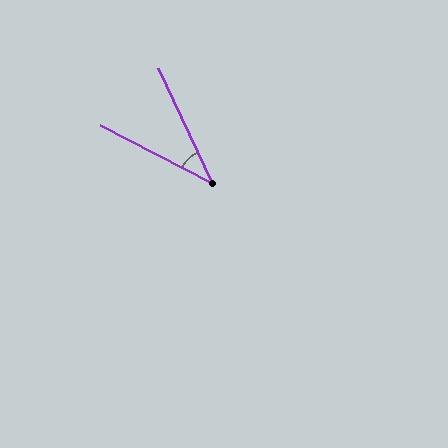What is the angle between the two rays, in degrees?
Approximately 37 degrees.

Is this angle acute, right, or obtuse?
It is acute.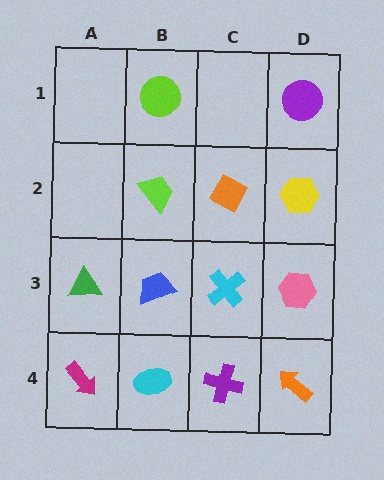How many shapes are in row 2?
3 shapes.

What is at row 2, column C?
An orange diamond.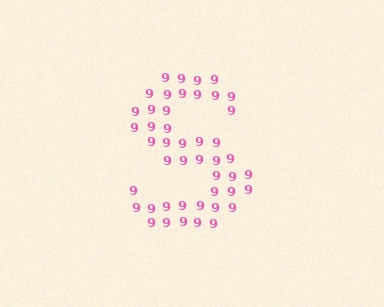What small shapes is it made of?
It is made of small digit 9's.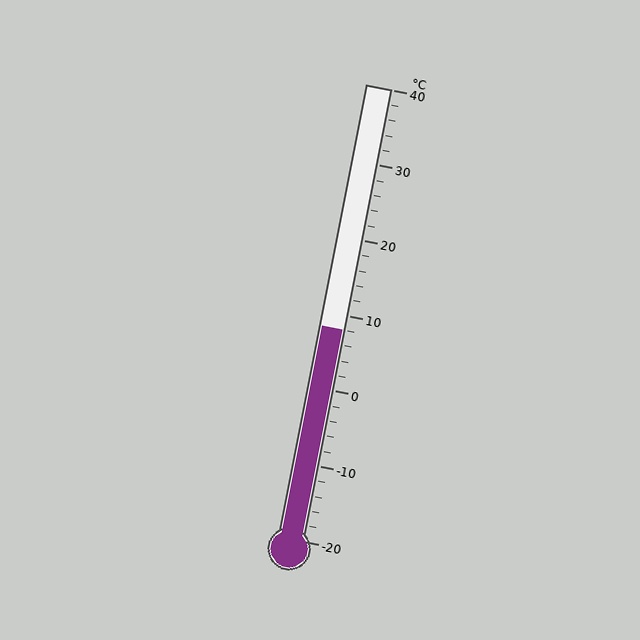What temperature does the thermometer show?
The thermometer shows approximately 8°C.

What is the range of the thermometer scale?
The thermometer scale ranges from -20°C to 40°C.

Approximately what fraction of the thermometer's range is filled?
The thermometer is filled to approximately 45% of its range.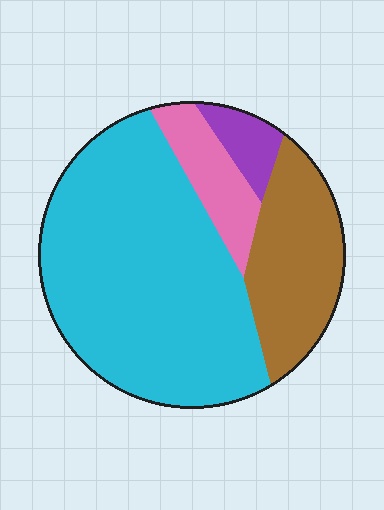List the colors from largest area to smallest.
From largest to smallest: cyan, brown, pink, purple.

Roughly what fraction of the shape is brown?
Brown covers about 20% of the shape.